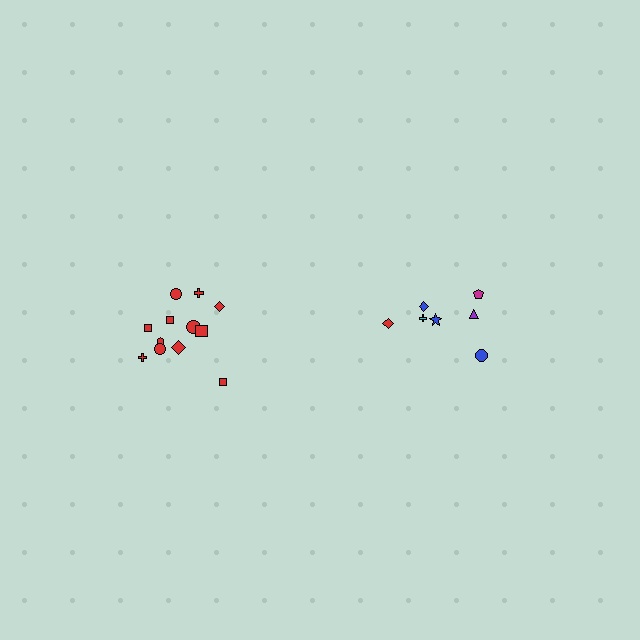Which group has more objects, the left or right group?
The left group.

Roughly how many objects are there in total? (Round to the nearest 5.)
Roughly 20 objects in total.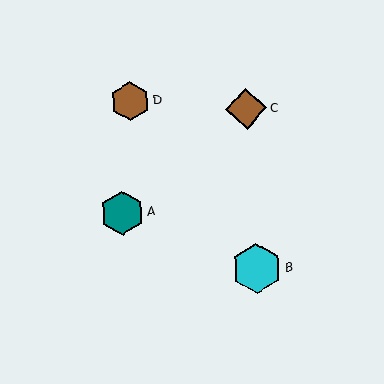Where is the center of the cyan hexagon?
The center of the cyan hexagon is at (257, 269).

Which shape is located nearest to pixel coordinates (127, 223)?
The teal hexagon (labeled A) at (122, 213) is nearest to that location.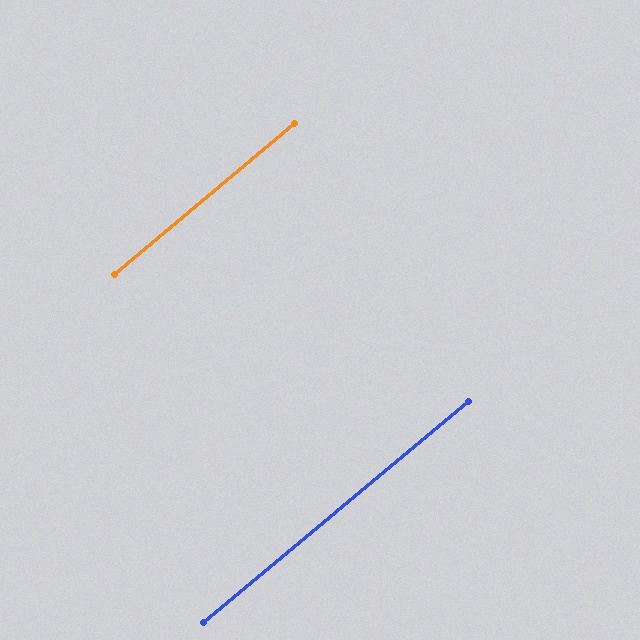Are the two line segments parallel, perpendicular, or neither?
Parallel — their directions differ by only 0.0°.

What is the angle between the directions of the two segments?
Approximately 0 degrees.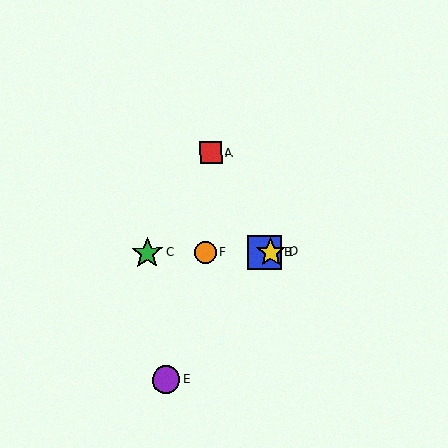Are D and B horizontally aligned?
Yes, both are at y≈252.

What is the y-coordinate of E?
Object E is at y≈380.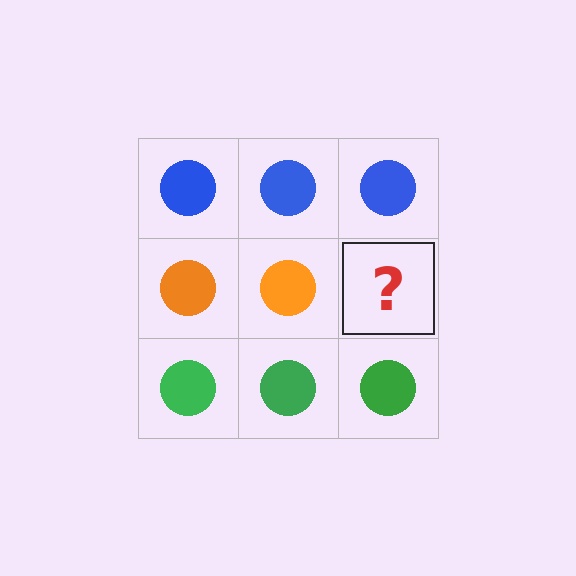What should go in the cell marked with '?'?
The missing cell should contain an orange circle.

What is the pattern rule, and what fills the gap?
The rule is that each row has a consistent color. The gap should be filled with an orange circle.